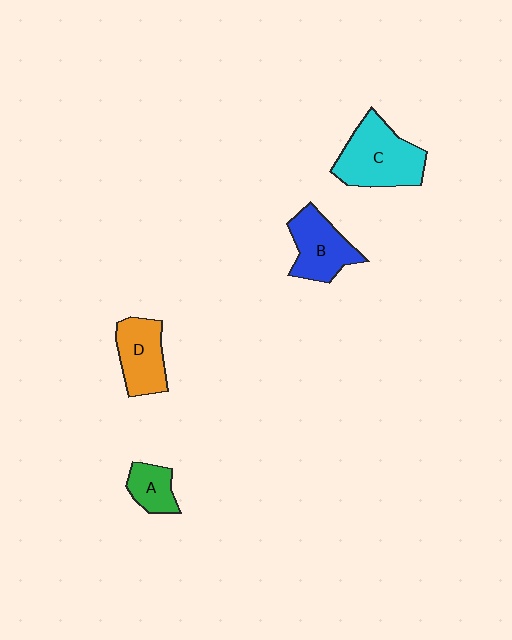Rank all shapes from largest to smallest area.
From largest to smallest: C (cyan), B (blue), D (orange), A (green).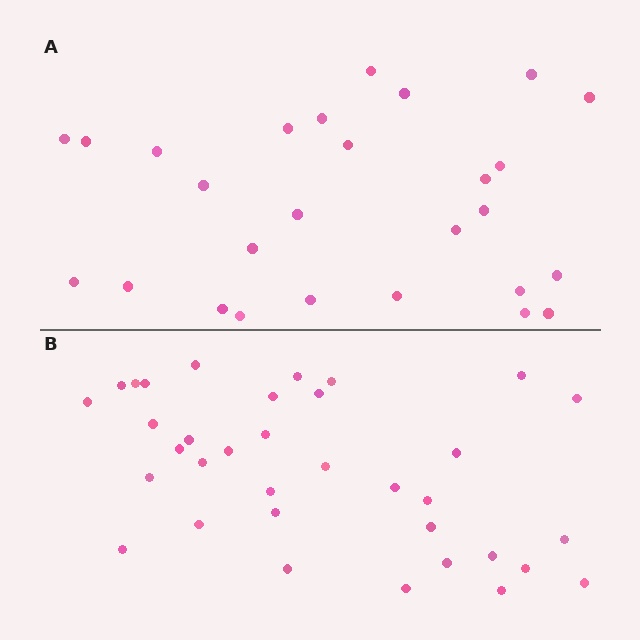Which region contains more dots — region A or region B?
Region B (the bottom region) has more dots.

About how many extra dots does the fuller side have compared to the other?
Region B has roughly 8 or so more dots than region A.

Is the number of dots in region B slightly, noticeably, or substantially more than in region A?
Region B has noticeably more, but not dramatically so. The ratio is roughly 1.3 to 1.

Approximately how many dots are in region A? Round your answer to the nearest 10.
About 30 dots. (The exact count is 27, which rounds to 30.)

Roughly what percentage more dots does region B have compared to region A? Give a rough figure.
About 30% more.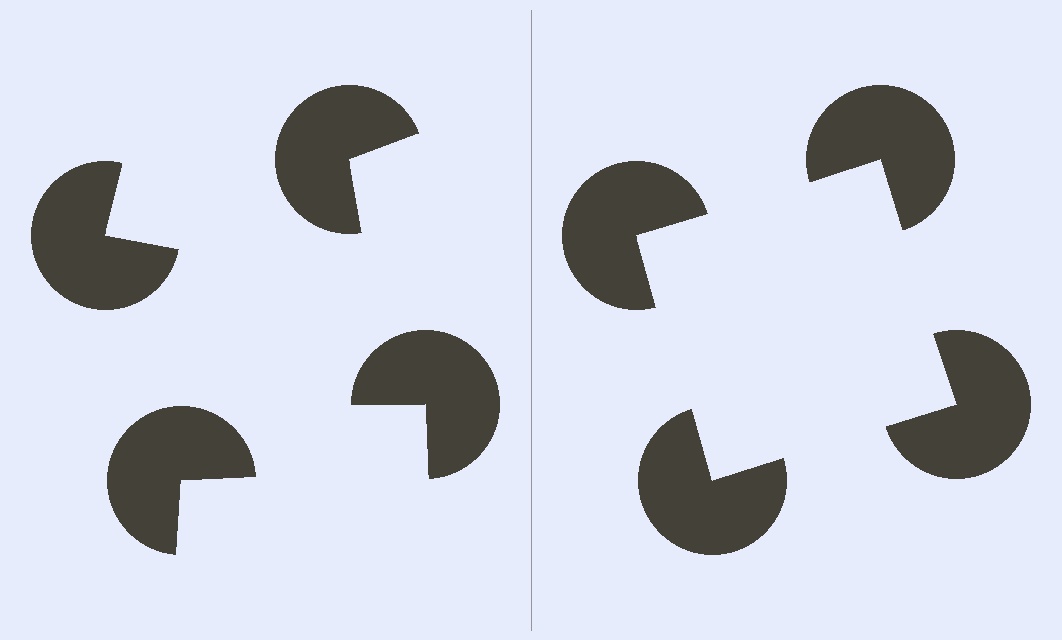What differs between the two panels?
The pac-man discs are positioned identically on both sides; only the wedge orientations differ. On the right they align to a square; on the left they are misaligned.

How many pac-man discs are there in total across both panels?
8 — 4 on each side.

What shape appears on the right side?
An illusory square.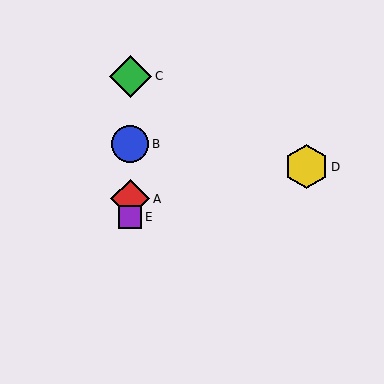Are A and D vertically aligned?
No, A is at x≈130 and D is at x≈307.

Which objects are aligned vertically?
Objects A, B, C, E are aligned vertically.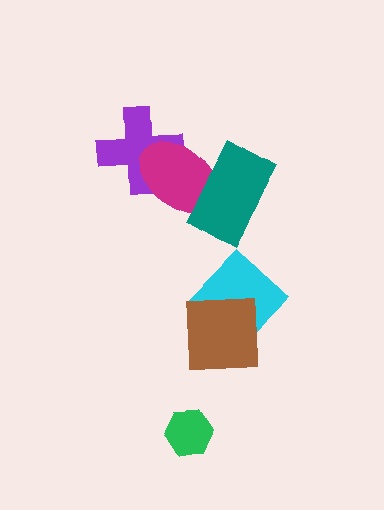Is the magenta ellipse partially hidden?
Yes, it is partially covered by another shape.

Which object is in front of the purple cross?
The magenta ellipse is in front of the purple cross.